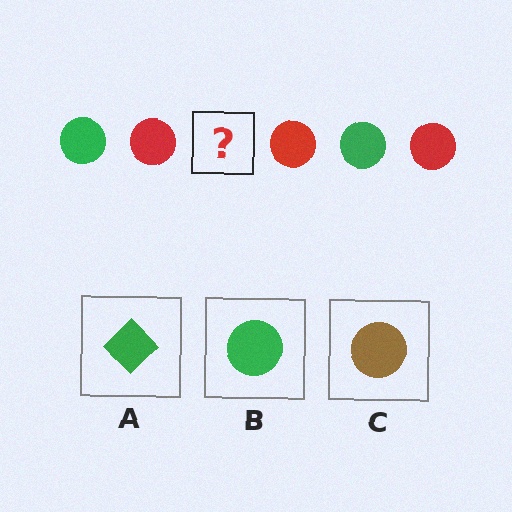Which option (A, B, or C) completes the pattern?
B.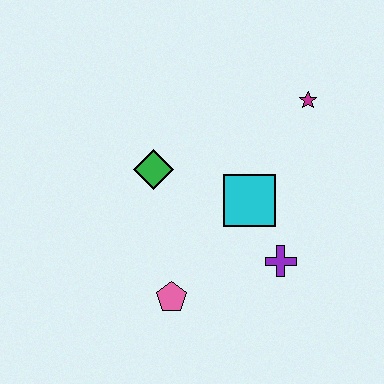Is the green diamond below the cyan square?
No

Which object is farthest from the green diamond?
The magenta star is farthest from the green diamond.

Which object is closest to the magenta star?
The cyan square is closest to the magenta star.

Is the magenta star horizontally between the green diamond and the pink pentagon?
No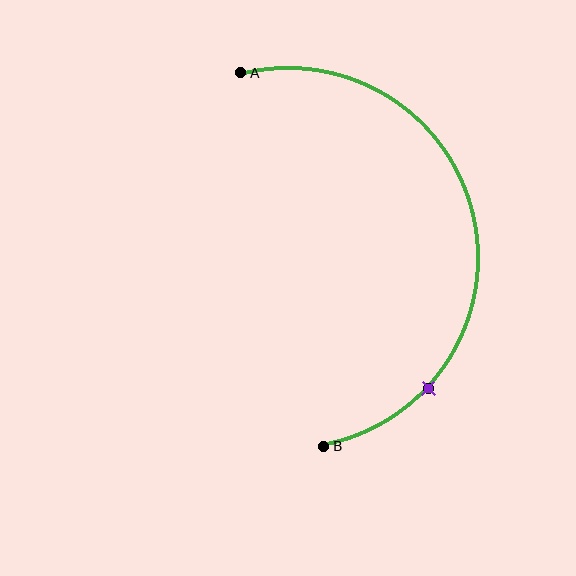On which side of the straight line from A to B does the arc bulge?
The arc bulges to the right of the straight line connecting A and B.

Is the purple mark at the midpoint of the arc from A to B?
No. The purple mark lies on the arc but is closer to endpoint B. The arc midpoint would be at the point on the curve equidistant along the arc from both A and B.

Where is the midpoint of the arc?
The arc midpoint is the point on the curve farthest from the straight line joining A and B. It sits to the right of that line.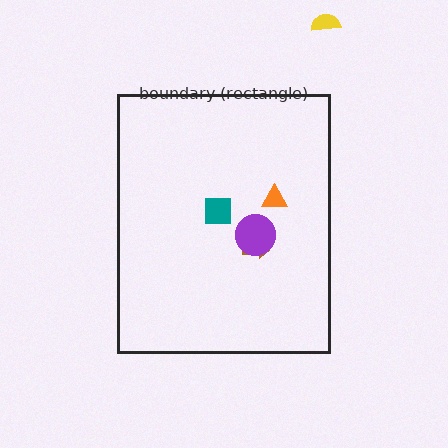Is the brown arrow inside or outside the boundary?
Inside.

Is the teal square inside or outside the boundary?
Inside.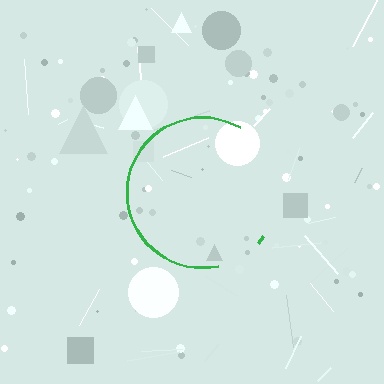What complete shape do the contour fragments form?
The contour fragments form a circle.